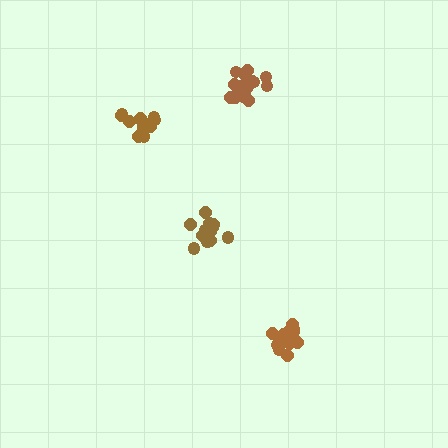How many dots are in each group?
Group 1: 18 dots, Group 2: 12 dots, Group 3: 15 dots, Group 4: 13 dots (58 total).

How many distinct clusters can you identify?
There are 4 distinct clusters.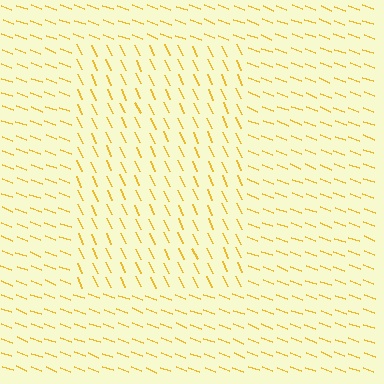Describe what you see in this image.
The image is filled with small yellow line segments. A rectangle region in the image has lines oriented differently from the surrounding lines, creating a visible texture boundary.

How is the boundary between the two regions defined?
The boundary is defined purely by a change in line orientation (approximately 45 degrees difference). All lines are the same color and thickness.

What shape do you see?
I see a rectangle.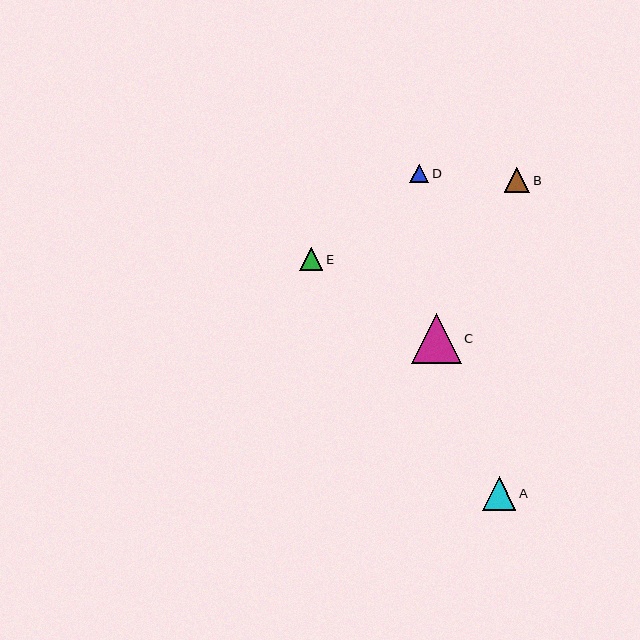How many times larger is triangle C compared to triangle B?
Triangle C is approximately 2.0 times the size of triangle B.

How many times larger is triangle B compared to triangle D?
Triangle B is approximately 1.3 times the size of triangle D.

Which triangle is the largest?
Triangle C is the largest with a size of approximately 50 pixels.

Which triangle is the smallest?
Triangle D is the smallest with a size of approximately 19 pixels.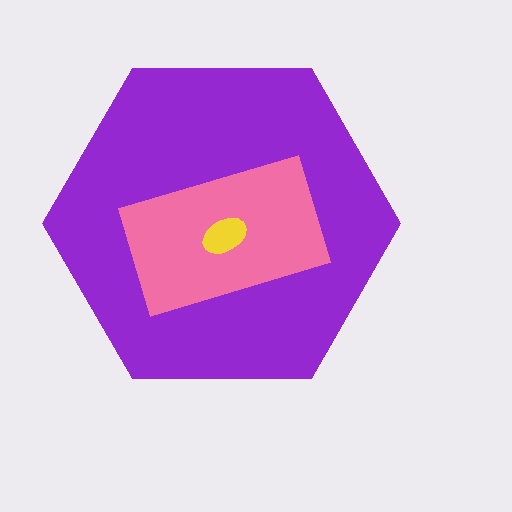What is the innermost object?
The yellow ellipse.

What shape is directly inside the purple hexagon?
The pink rectangle.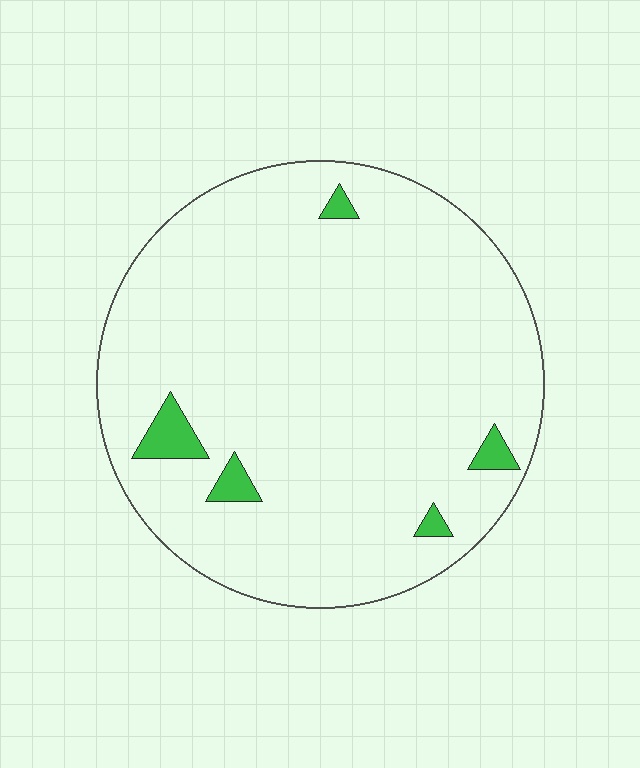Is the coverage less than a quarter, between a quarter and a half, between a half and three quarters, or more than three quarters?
Less than a quarter.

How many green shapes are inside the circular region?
5.